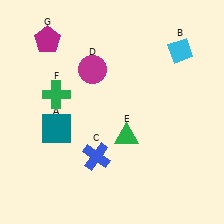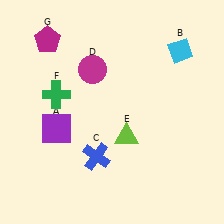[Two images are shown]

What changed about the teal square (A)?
In Image 1, A is teal. In Image 2, it changed to purple.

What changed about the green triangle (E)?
In Image 1, E is green. In Image 2, it changed to lime.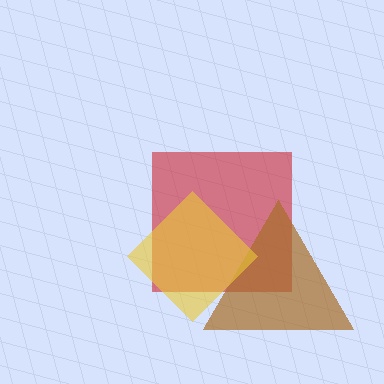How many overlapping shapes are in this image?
There are 3 overlapping shapes in the image.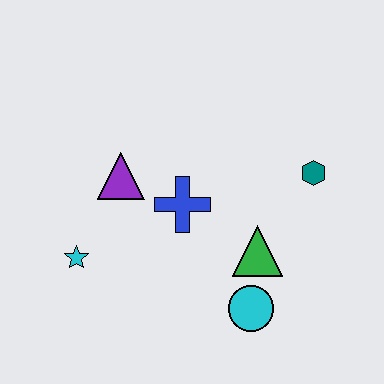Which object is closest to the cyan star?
The purple triangle is closest to the cyan star.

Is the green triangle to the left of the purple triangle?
No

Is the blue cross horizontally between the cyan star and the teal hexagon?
Yes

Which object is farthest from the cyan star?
The teal hexagon is farthest from the cyan star.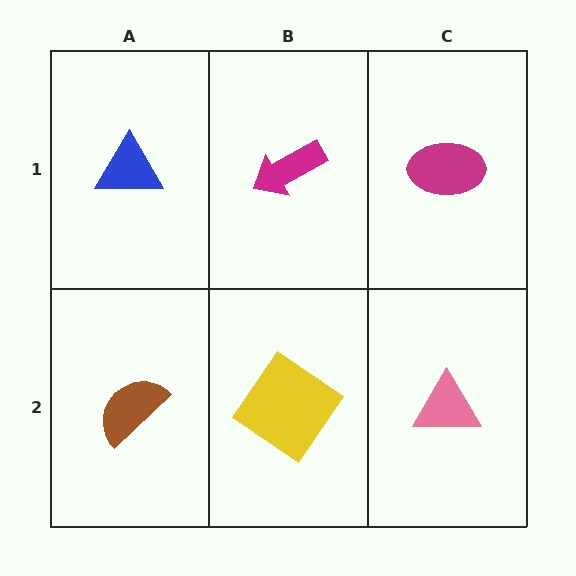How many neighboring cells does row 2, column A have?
2.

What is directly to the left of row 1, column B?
A blue triangle.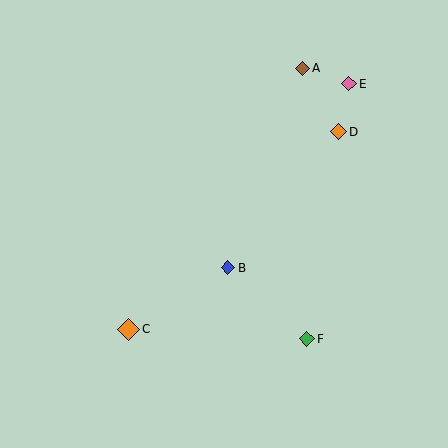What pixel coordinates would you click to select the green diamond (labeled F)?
Click at (307, 339) to select the green diamond F.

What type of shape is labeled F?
Shape F is a green diamond.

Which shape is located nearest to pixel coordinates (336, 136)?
The orange diamond (labeled D) at (338, 132) is nearest to that location.